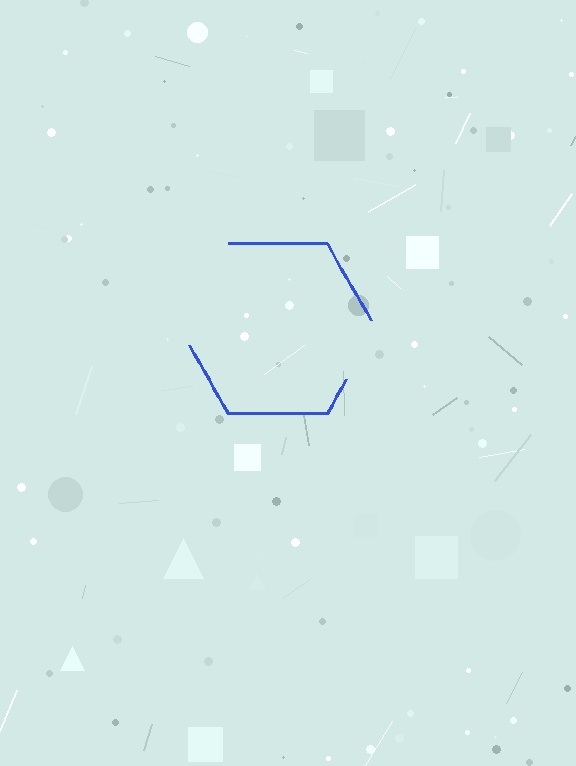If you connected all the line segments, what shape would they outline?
They would outline a hexagon.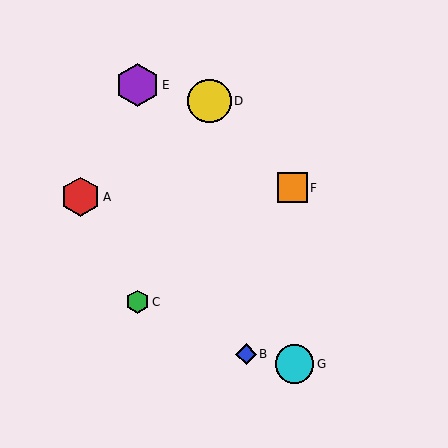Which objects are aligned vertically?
Objects C, E are aligned vertically.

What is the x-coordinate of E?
Object E is at x≈138.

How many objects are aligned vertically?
2 objects (C, E) are aligned vertically.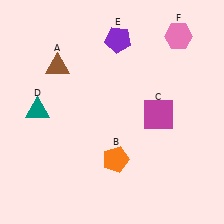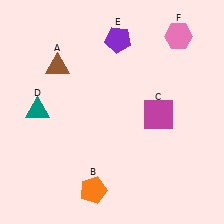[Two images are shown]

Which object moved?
The orange pentagon (B) moved down.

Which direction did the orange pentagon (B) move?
The orange pentagon (B) moved down.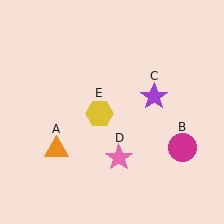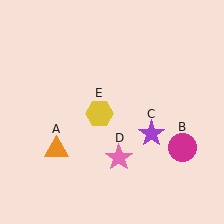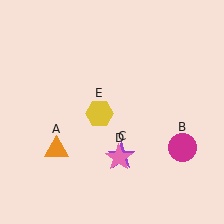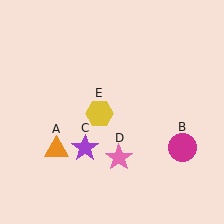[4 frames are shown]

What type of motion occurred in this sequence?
The purple star (object C) rotated clockwise around the center of the scene.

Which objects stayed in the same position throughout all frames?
Orange triangle (object A) and magenta circle (object B) and pink star (object D) and yellow hexagon (object E) remained stationary.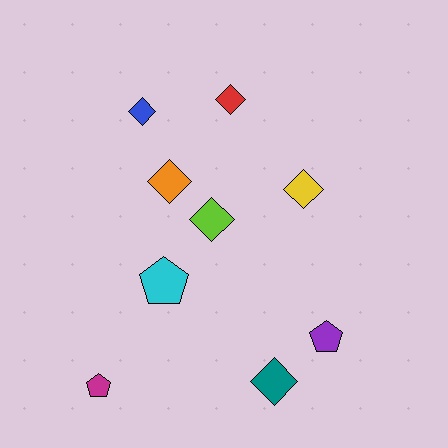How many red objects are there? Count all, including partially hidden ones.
There is 1 red object.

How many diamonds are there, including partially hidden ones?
There are 6 diamonds.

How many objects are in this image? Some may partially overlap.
There are 9 objects.